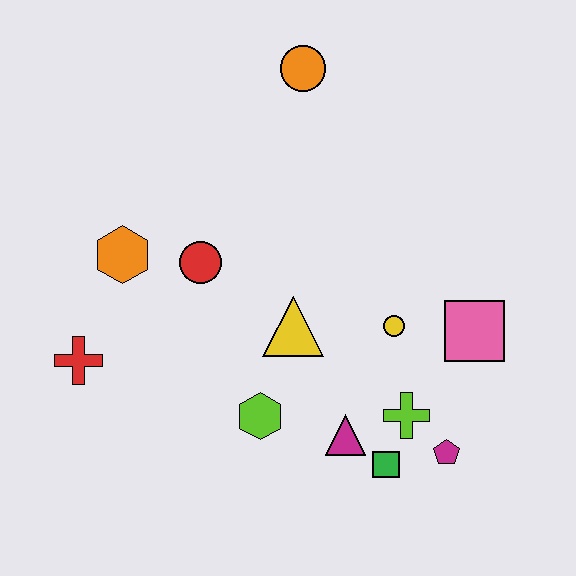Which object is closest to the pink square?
The yellow circle is closest to the pink square.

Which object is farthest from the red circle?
The magenta pentagon is farthest from the red circle.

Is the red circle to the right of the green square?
No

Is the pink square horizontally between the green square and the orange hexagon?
No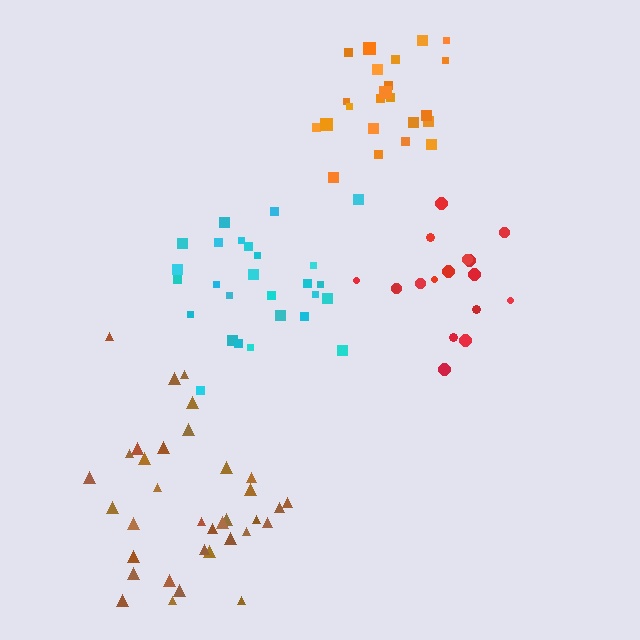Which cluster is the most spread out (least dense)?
Brown.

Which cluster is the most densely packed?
Orange.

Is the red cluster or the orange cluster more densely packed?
Orange.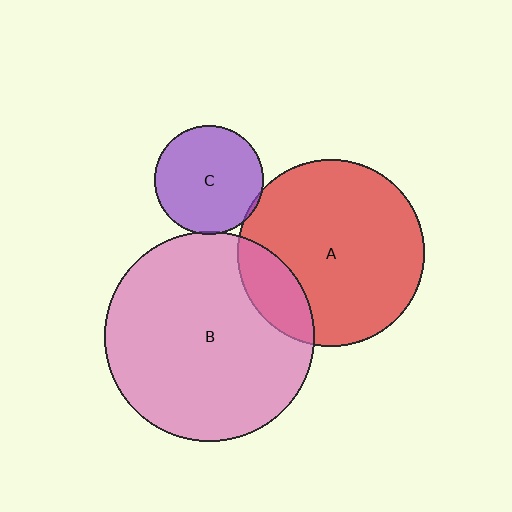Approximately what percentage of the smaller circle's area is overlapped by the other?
Approximately 5%.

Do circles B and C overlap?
Yes.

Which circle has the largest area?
Circle B (pink).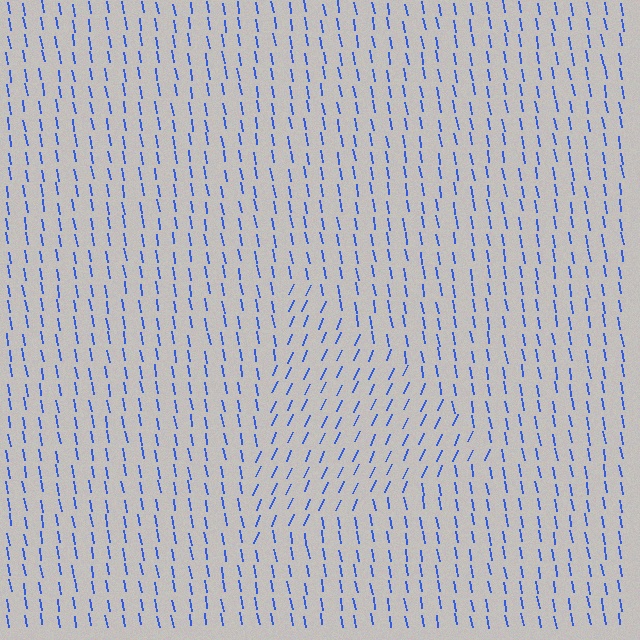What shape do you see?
I see a triangle.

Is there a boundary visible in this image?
Yes, there is a texture boundary formed by a change in line orientation.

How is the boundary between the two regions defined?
The boundary is defined purely by a change in line orientation (approximately 34 degrees difference). All lines are the same color and thickness.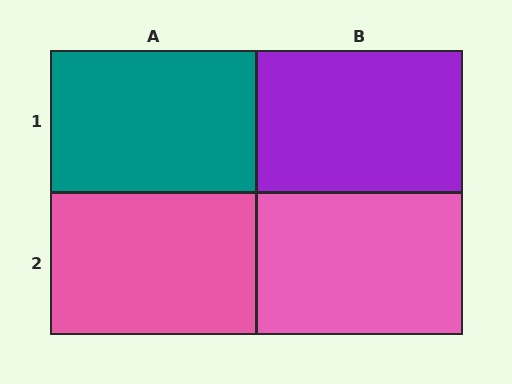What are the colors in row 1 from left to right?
Teal, purple.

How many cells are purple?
1 cell is purple.